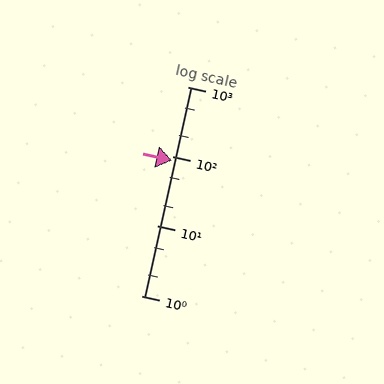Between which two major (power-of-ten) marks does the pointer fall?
The pointer is between 10 and 100.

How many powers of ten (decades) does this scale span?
The scale spans 3 decades, from 1 to 1000.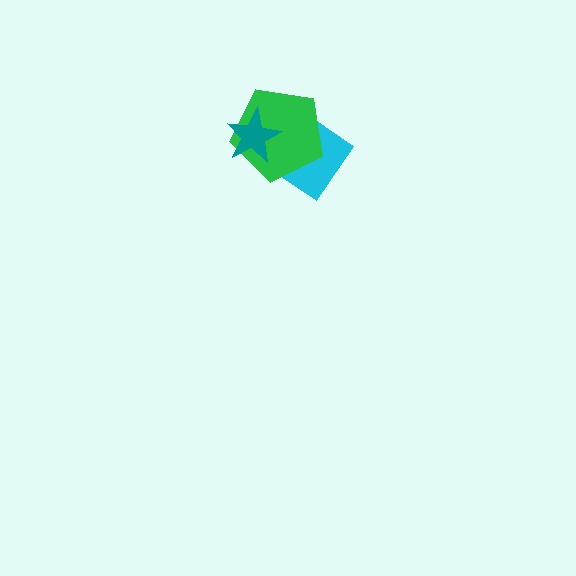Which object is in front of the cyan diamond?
The green pentagon is in front of the cyan diamond.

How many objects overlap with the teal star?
1 object overlaps with the teal star.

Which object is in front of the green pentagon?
The teal star is in front of the green pentagon.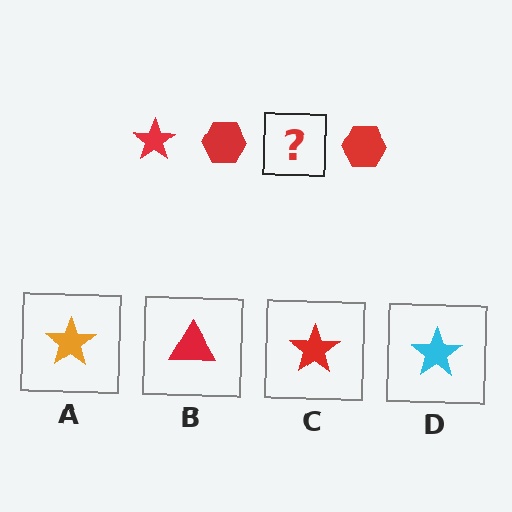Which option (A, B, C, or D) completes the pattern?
C.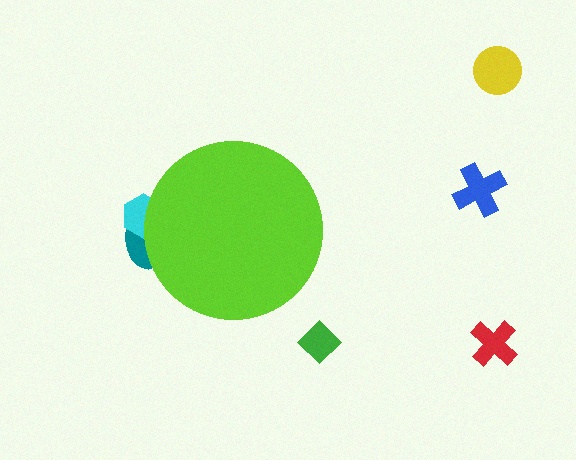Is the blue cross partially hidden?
No, the blue cross is fully visible.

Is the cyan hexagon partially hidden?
Yes, the cyan hexagon is partially hidden behind the lime circle.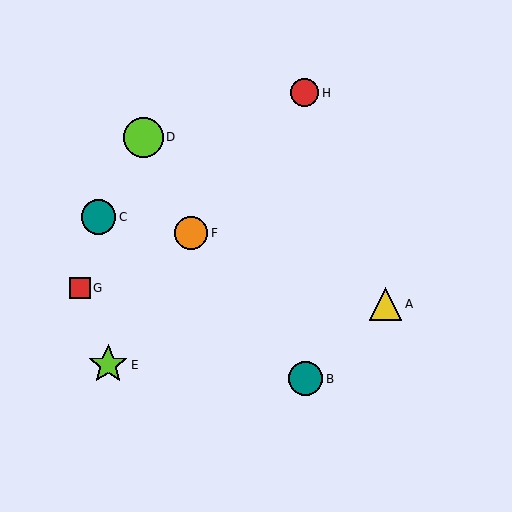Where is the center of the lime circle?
The center of the lime circle is at (144, 137).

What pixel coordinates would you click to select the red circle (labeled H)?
Click at (304, 93) to select the red circle H.